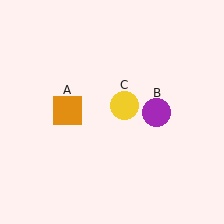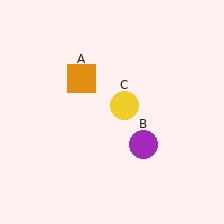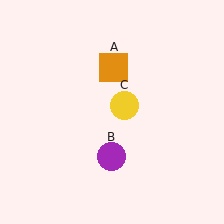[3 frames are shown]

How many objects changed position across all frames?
2 objects changed position: orange square (object A), purple circle (object B).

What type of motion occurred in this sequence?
The orange square (object A), purple circle (object B) rotated clockwise around the center of the scene.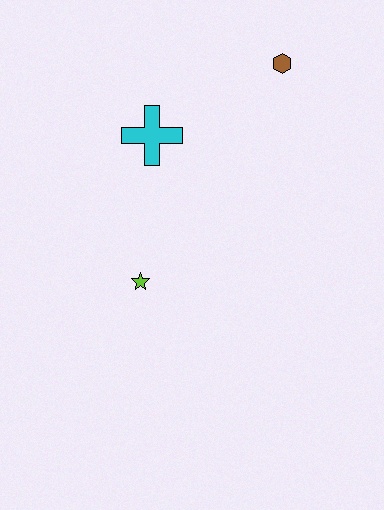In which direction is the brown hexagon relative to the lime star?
The brown hexagon is above the lime star.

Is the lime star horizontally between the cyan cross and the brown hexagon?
No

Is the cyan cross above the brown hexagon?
No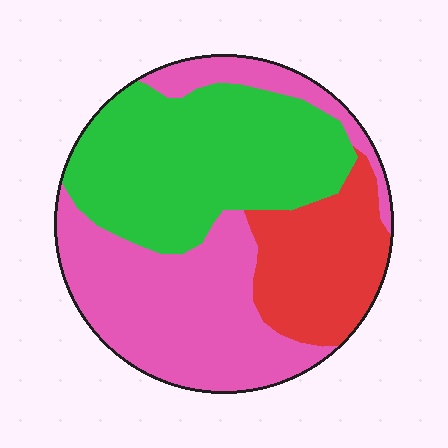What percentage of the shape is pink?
Pink covers 41% of the shape.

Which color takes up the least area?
Red, at roughly 20%.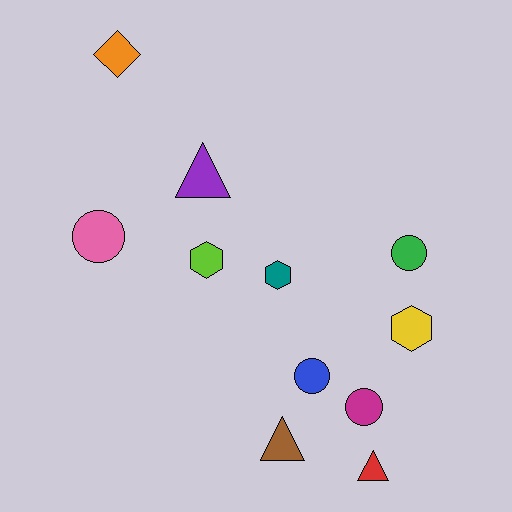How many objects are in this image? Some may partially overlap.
There are 11 objects.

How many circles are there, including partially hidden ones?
There are 4 circles.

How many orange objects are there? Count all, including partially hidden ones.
There is 1 orange object.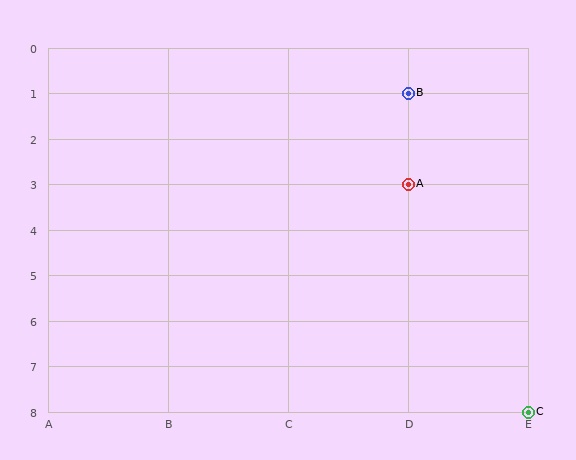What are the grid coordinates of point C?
Point C is at grid coordinates (E, 8).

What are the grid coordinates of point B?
Point B is at grid coordinates (D, 1).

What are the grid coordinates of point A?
Point A is at grid coordinates (D, 3).